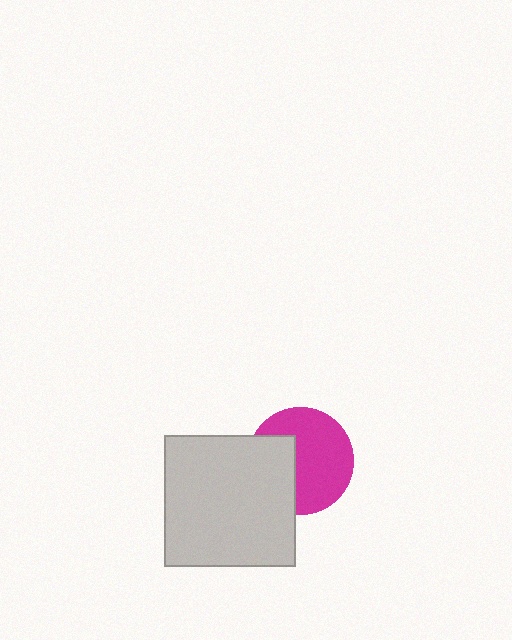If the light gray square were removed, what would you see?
You would see the complete magenta circle.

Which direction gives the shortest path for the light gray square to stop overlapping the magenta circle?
Moving left gives the shortest separation.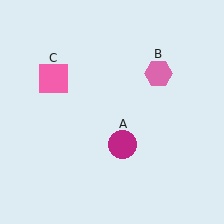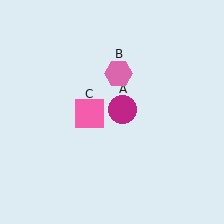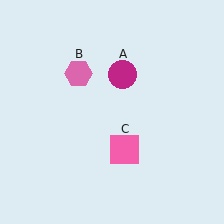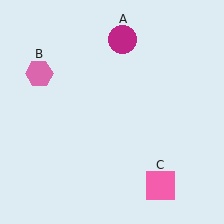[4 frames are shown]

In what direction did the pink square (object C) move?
The pink square (object C) moved down and to the right.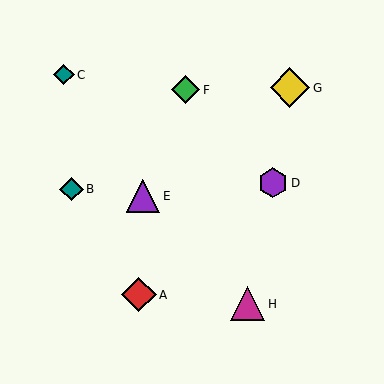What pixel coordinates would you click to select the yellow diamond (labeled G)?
Click at (290, 88) to select the yellow diamond G.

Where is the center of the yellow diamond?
The center of the yellow diamond is at (290, 88).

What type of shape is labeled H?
Shape H is a magenta triangle.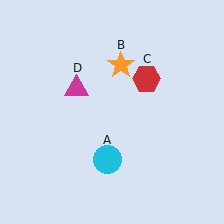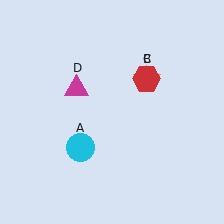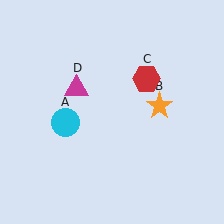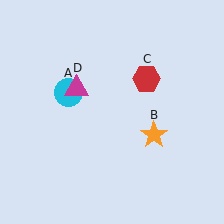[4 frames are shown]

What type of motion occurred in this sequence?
The cyan circle (object A), orange star (object B) rotated clockwise around the center of the scene.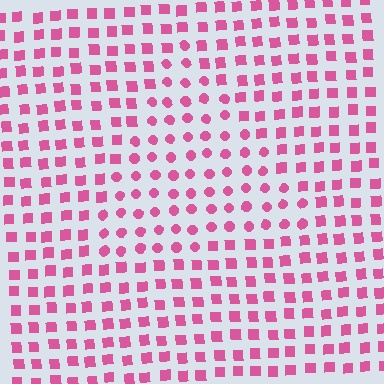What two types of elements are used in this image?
The image uses circles inside the triangle region and squares outside it.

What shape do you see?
I see a triangle.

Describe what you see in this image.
The image is filled with small pink elements arranged in a uniform grid. A triangle-shaped region contains circles, while the surrounding area contains squares. The boundary is defined purely by the change in element shape.